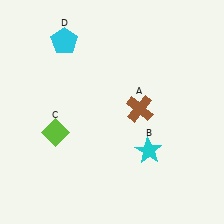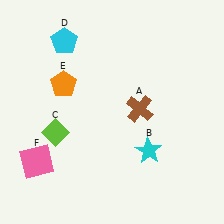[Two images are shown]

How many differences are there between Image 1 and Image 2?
There are 2 differences between the two images.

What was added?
An orange pentagon (E), a pink square (F) were added in Image 2.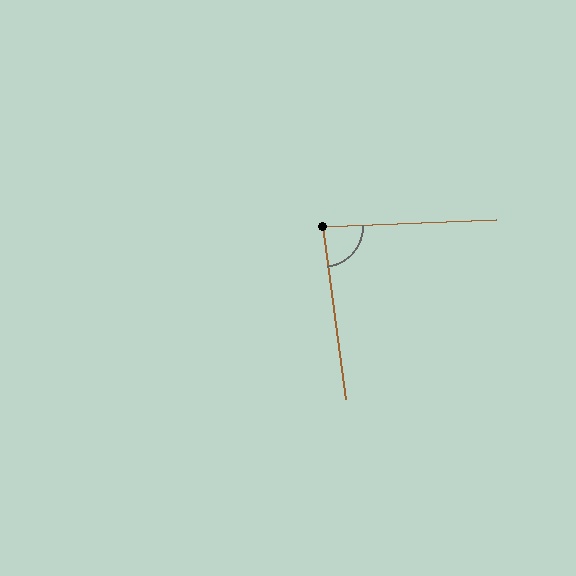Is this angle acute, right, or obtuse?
It is acute.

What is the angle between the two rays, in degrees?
Approximately 85 degrees.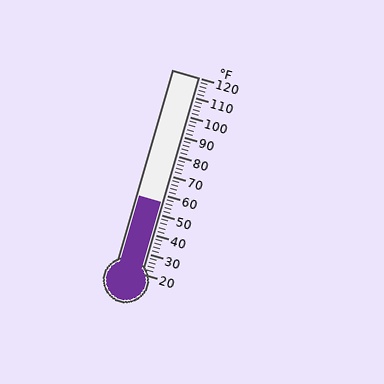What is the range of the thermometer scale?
The thermometer scale ranges from 20°F to 120°F.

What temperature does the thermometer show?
The thermometer shows approximately 56°F.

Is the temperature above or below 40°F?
The temperature is above 40°F.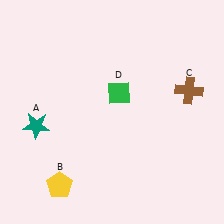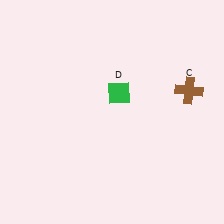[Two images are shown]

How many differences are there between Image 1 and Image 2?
There are 2 differences between the two images.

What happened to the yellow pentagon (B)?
The yellow pentagon (B) was removed in Image 2. It was in the bottom-left area of Image 1.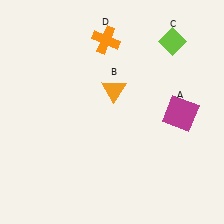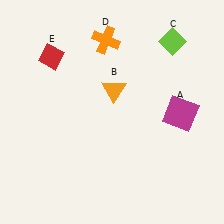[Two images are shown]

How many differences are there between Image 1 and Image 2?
There is 1 difference between the two images.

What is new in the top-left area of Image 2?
A red diamond (E) was added in the top-left area of Image 2.